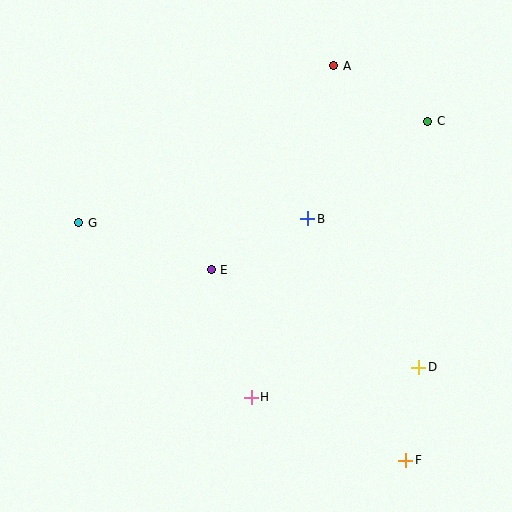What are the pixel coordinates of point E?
Point E is at (211, 270).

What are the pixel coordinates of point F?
Point F is at (406, 460).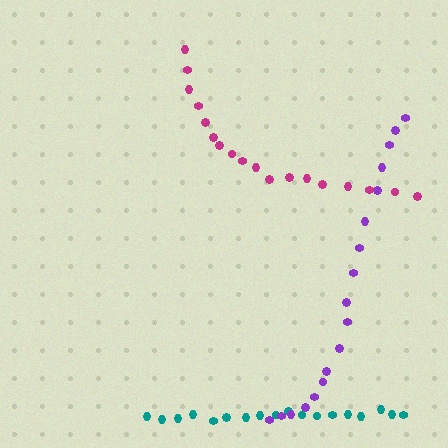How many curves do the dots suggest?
There are 3 distinct paths.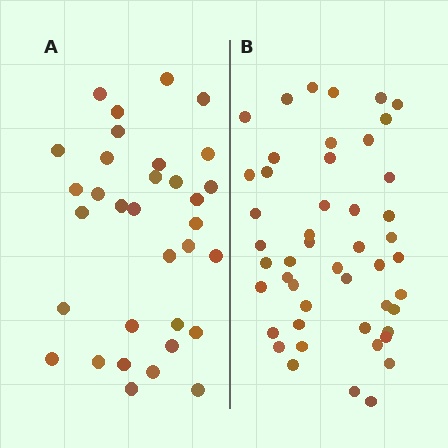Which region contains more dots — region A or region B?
Region B (the right region) has more dots.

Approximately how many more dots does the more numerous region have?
Region B has approximately 15 more dots than region A.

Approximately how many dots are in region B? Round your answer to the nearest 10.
About 50 dots. (The exact count is 48, which rounds to 50.)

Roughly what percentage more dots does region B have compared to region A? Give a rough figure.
About 45% more.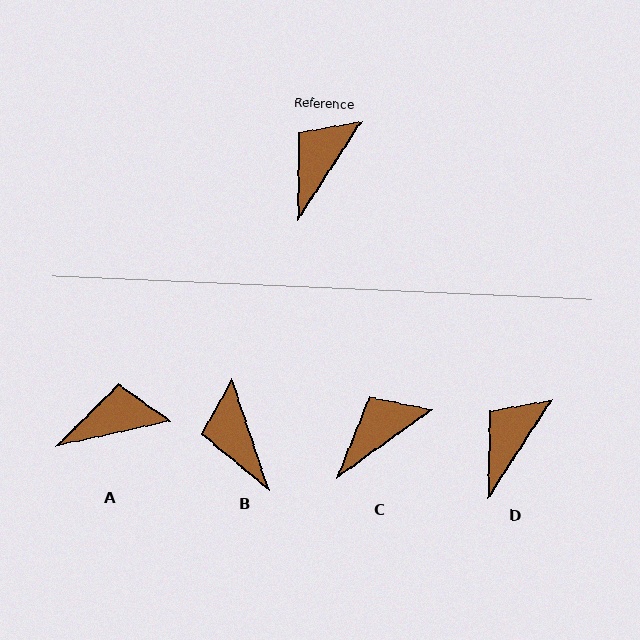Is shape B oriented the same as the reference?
No, it is off by about 52 degrees.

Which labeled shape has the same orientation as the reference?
D.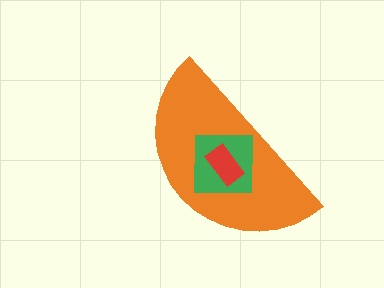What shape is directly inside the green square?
The red rectangle.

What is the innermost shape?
The red rectangle.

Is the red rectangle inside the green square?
Yes.